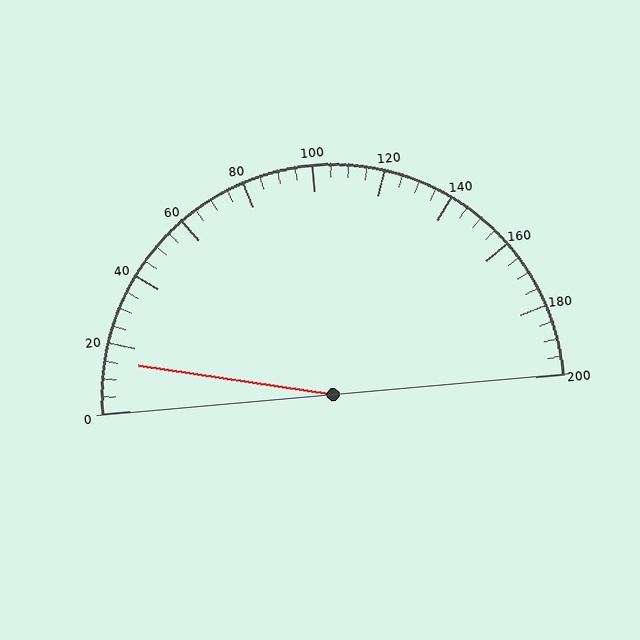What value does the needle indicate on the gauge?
The needle indicates approximately 15.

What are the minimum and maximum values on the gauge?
The gauge ranges from 0 to 200.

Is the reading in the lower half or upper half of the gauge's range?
The reading is in the lower half of the range (0 to 200).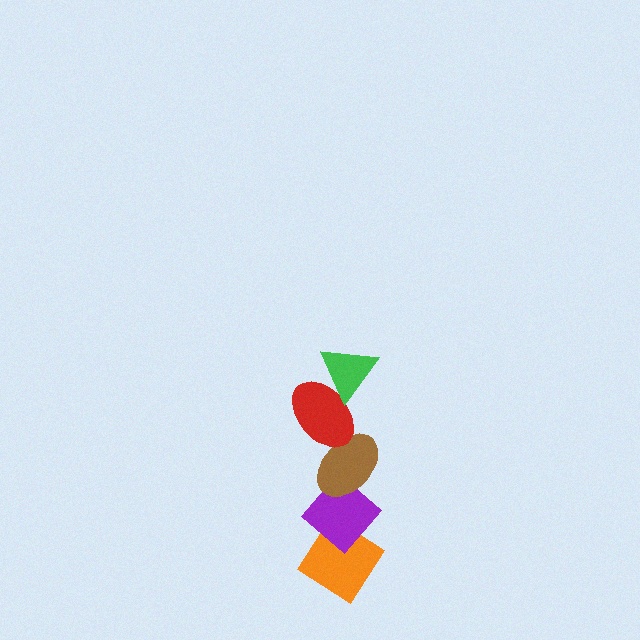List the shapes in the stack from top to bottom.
From top to bottom: the green triangle, the red ellipse, the brown ellipse, the purple diamond, the orange diamond.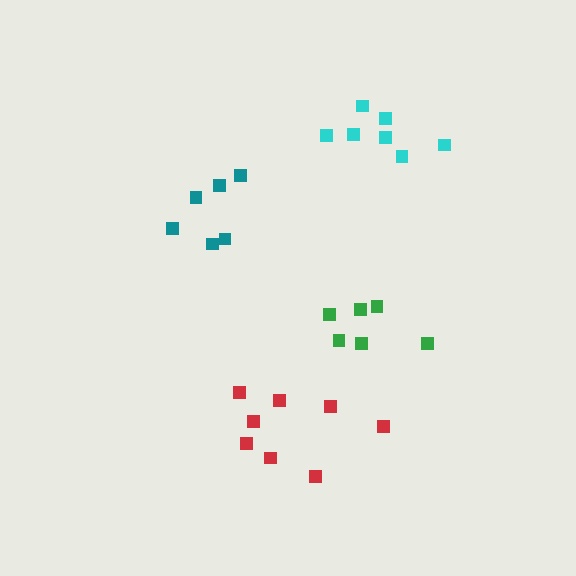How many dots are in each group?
Group 1: 8 dots, Group 2: 6 dots, Group 3: 8 dots, Group 4: 6 dots (28 total).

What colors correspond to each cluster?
The clusters are colored: cyan, green, red, teal.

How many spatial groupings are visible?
There are 4 spatial groupings.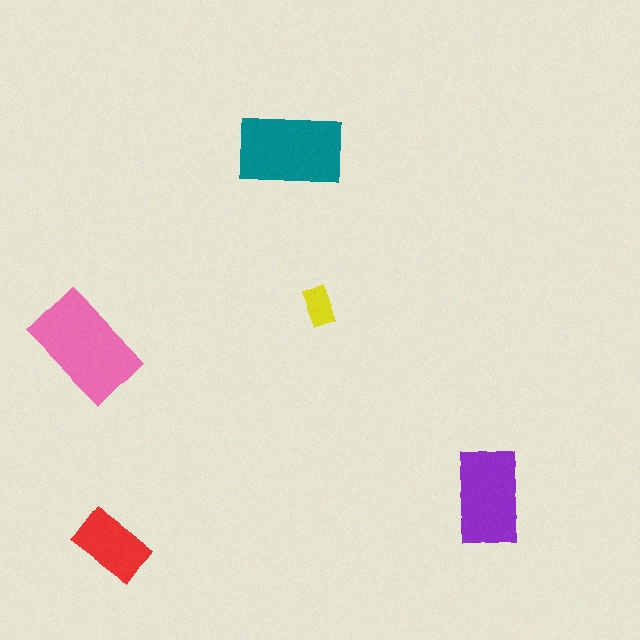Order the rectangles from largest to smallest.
the pink one, the teal one, the purple one, the red one, the yellow one.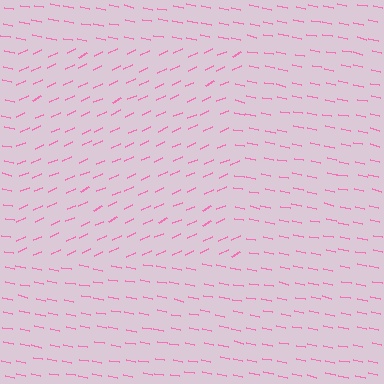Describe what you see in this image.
The image is filled with small pink line segments. A rectangle region in the image has lines oriented differently from the surrounding lines, creating a visible texture boundary.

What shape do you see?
I see a rectangle.